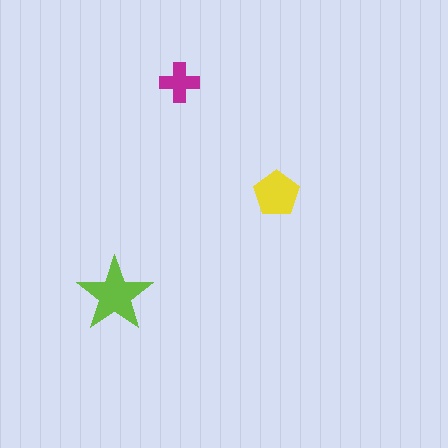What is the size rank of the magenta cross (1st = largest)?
3rd.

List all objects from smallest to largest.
The magenta cross, the yellow pentagon, the lime star.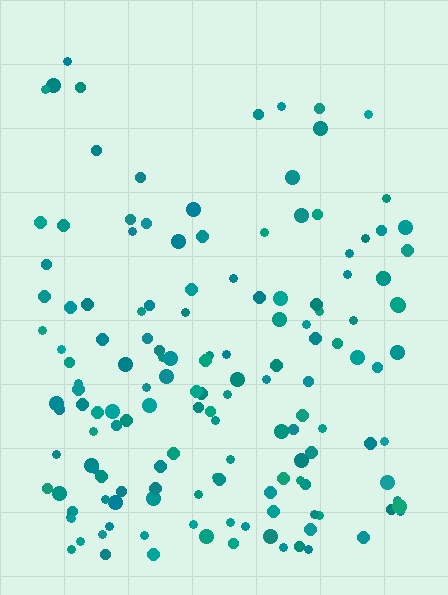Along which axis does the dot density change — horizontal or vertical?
Vertical.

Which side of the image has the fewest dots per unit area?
The top.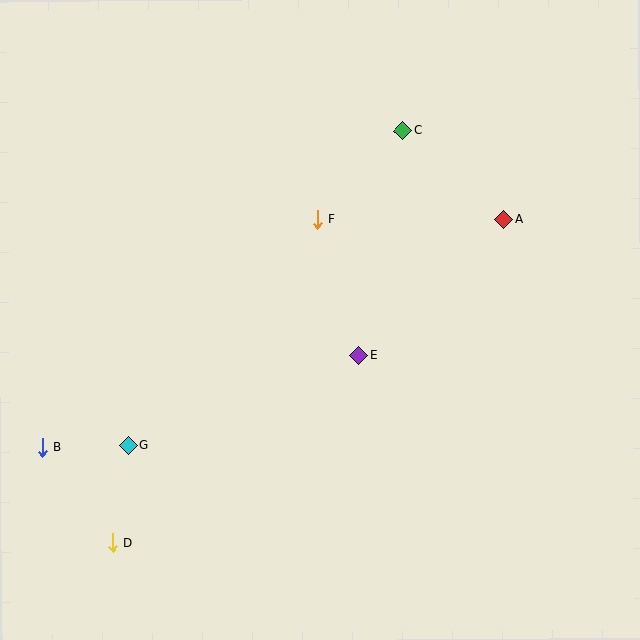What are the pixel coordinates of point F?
Point F is at (317, 219).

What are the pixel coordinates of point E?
Point E is at (359, 355).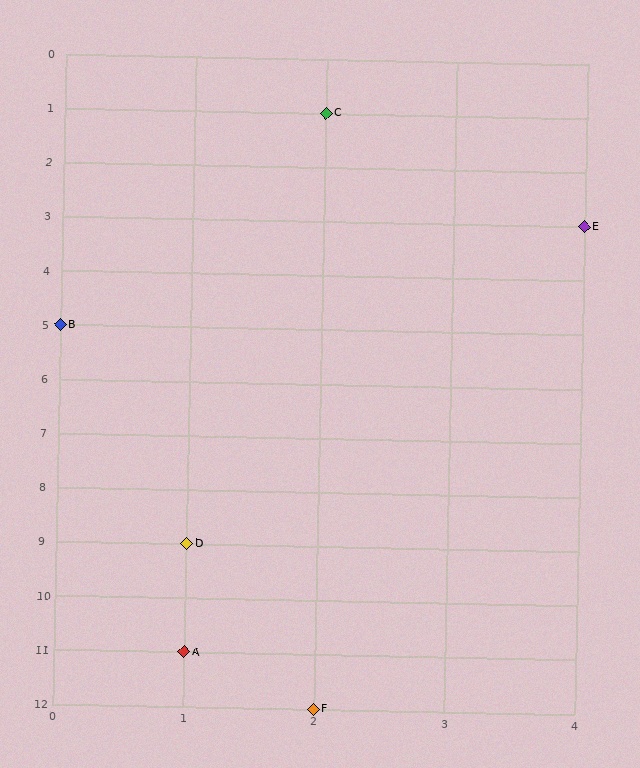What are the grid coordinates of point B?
Point B is at grid coordinates (0, 5).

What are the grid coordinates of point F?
Point F is at grid coordinates (2, 12).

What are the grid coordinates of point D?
Point D is at grid coordinates (1, 9).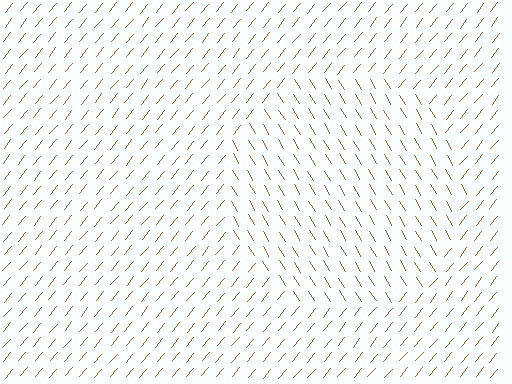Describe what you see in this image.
The image is filled with small brown line segments. A circle region in the image has lines oriented differently from the surrounding lines, creating a visible texture boundary.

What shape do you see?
I see a circle.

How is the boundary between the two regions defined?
The boundary is defined purely by a change in line orientation (approximately 71 degrees difference). All lines are the same color and thickness.